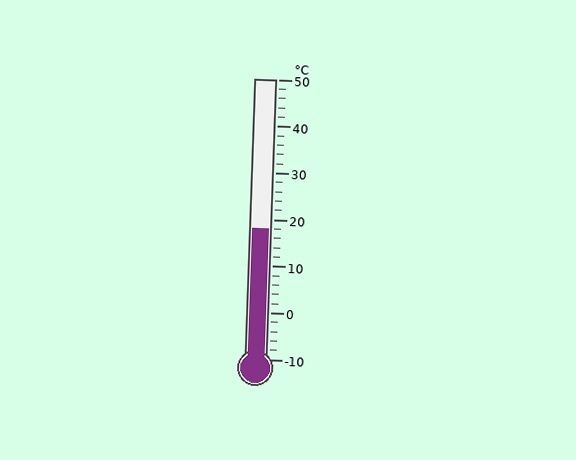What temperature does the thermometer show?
The thermometer shows approximately 18°C.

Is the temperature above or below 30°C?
The temperature is below 30°C.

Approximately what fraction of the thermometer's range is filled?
The thermometer is filled to approximately 45% of its range.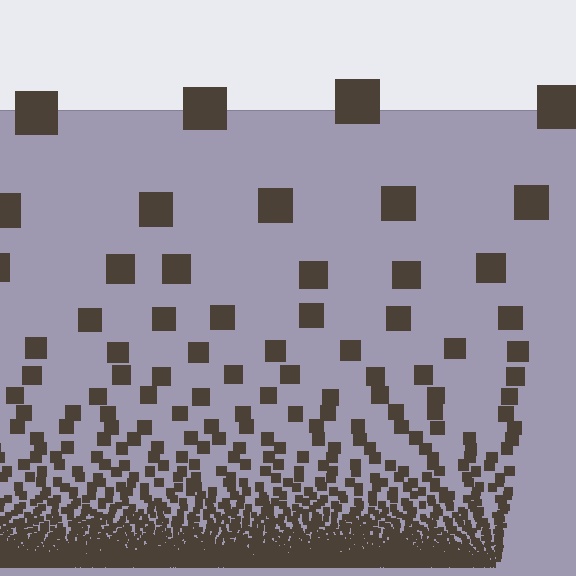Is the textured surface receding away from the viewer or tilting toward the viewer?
The surface appears to tilt toward the viewer. Texture elements get larger and sparser toward the top.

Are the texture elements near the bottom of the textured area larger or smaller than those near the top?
Smaller. The gradient is inverted — elements near the bottom are smaller and denser.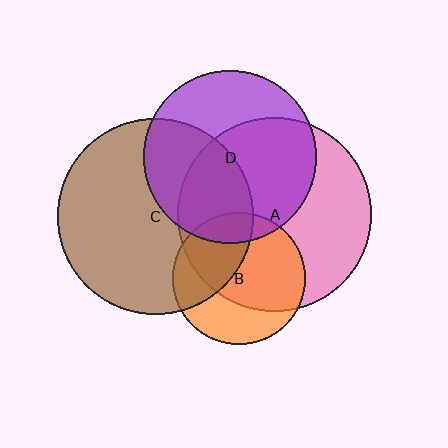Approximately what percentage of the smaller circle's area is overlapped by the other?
Approximately 55%.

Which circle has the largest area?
Circle C (brown).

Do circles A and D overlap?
Yes.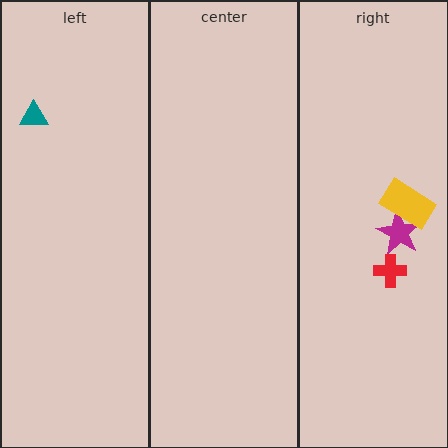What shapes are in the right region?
The magenta star, the yellow rectangle, the red cross.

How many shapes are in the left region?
1.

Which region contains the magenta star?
The right region.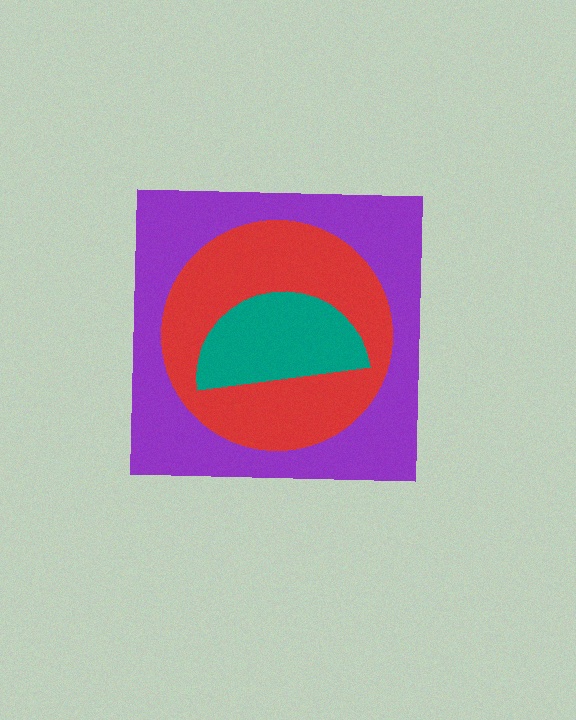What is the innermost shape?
The teal semicircle.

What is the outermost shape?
The purple square.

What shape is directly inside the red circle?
The teal semicircle.